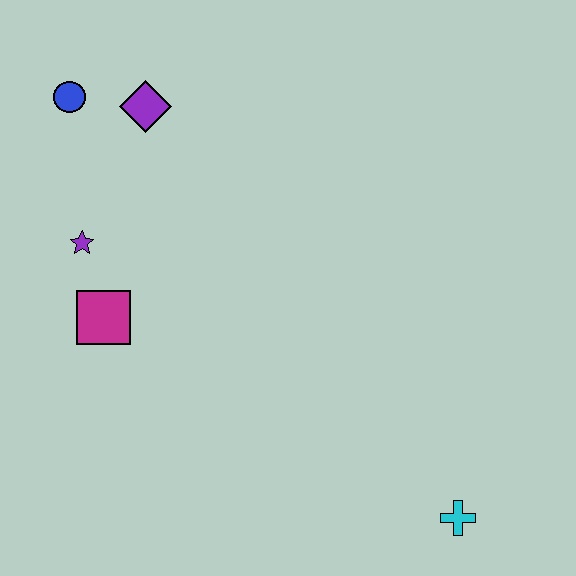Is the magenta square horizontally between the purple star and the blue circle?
No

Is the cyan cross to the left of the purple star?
No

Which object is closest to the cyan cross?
The magenta square is closest to the cyan cross.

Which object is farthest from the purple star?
The cyan cross is farthest from the purple star.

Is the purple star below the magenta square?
No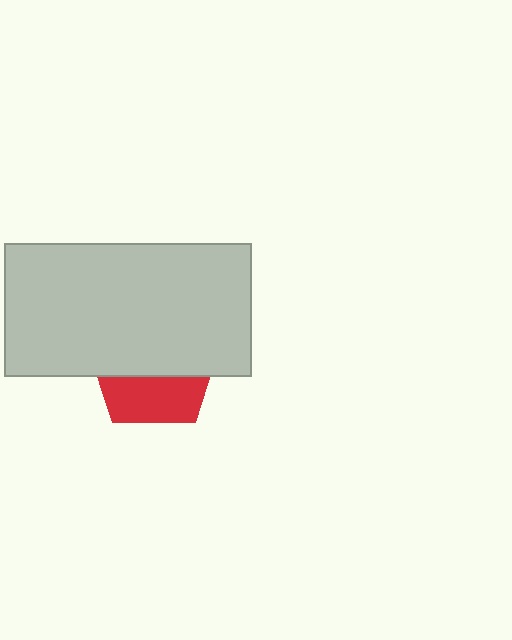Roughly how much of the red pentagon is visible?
A small part of it is visible (roughly 38%).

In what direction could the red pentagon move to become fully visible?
The red pentagon could move down. That would shift it out from behind the light gray rectangle entirely.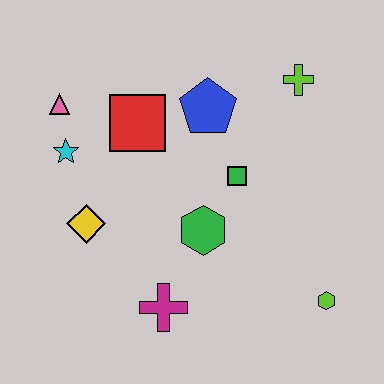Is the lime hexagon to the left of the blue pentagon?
No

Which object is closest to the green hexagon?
The green square is closest to the green hexagon.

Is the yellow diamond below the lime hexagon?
No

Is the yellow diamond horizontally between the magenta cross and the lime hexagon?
No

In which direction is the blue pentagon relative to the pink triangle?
The blue pentagon is to the right of the pink triangle.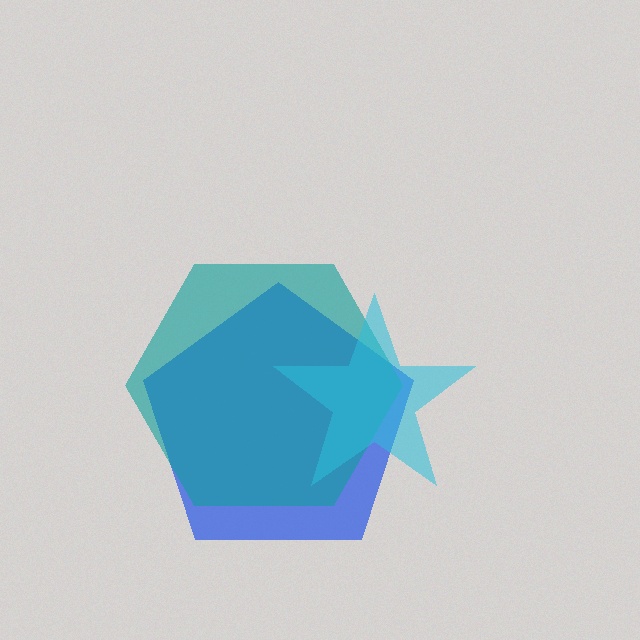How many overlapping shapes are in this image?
There are 3 overlapping shapes in the image.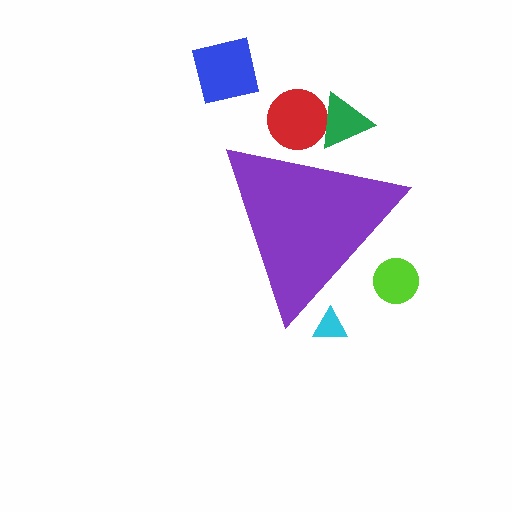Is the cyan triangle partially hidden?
Yes, the cyan triangle is partially hidden behind the purple triangle.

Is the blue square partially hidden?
No, the blue square is fully visible.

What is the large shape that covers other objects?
A purple triangle.